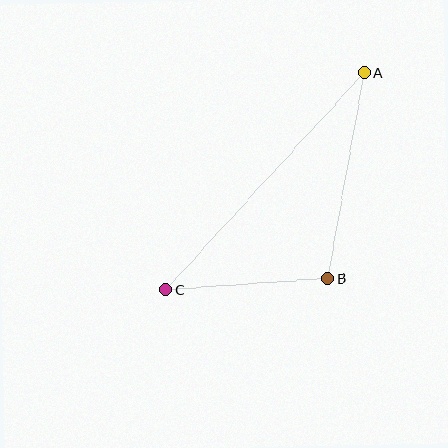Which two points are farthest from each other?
Points A and C are farthest from each other.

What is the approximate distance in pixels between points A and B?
The distance between A and B is approximately 209 pixels.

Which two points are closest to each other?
Points B and C are closest to each other.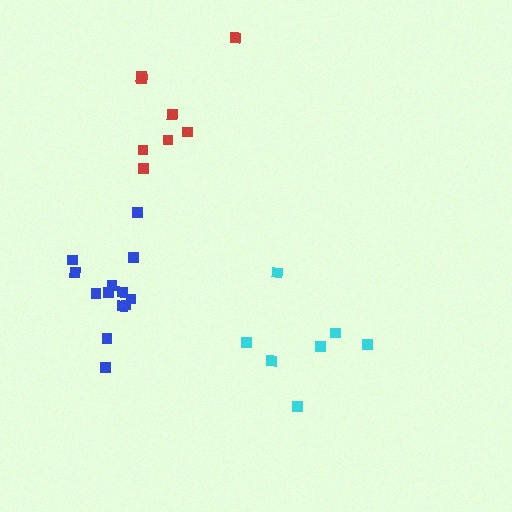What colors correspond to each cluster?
The clusters are colored: cyan, blue, red.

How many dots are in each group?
Group 1: 7 dots, Group 2: 13 dots, Group 3: 8 dots (28 total).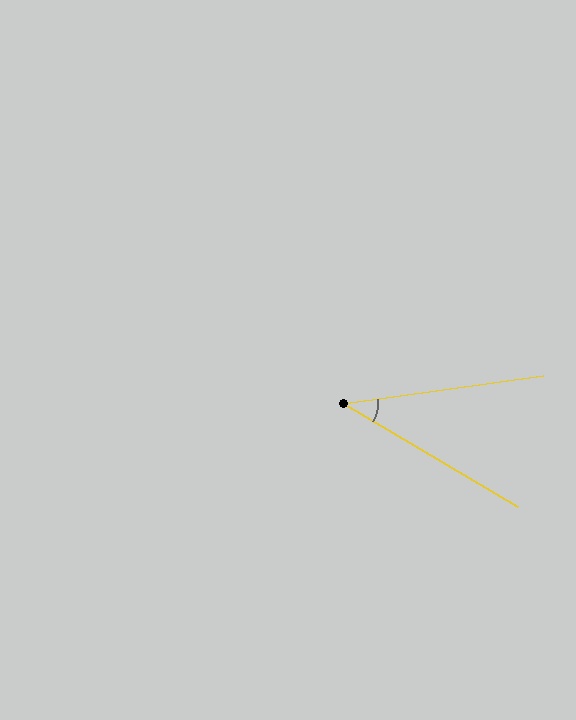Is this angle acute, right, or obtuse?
It is acute.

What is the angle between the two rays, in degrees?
Approximately 39 degrees.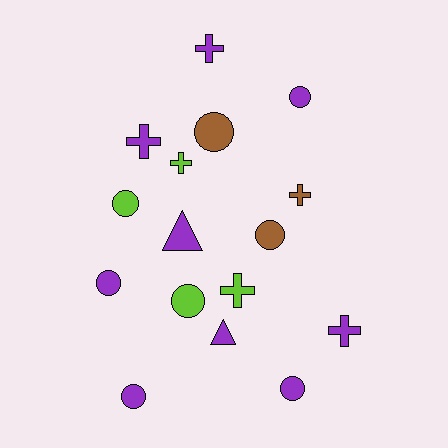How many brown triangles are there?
There are no brown triangles.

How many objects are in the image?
There are 16 objects.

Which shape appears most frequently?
Circle, with 8 objects.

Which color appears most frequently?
Purple, with 9 objects.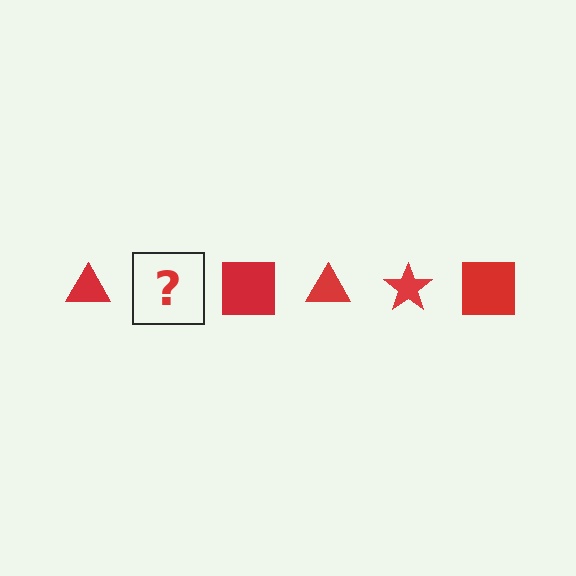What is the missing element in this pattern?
The missing element is a red star.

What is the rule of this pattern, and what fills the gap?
The rule is that the pattern cycles through triangle, star, square shapes in red. The gap should be filled with a red star.